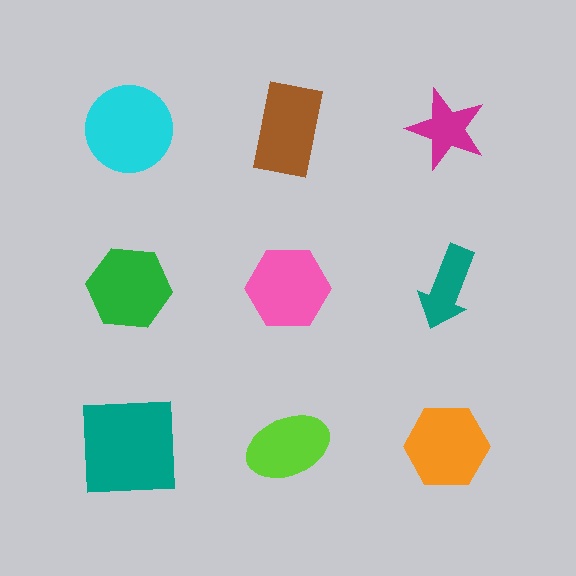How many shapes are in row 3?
3 shapes.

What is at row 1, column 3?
A magenta star.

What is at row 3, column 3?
An orange hexagon.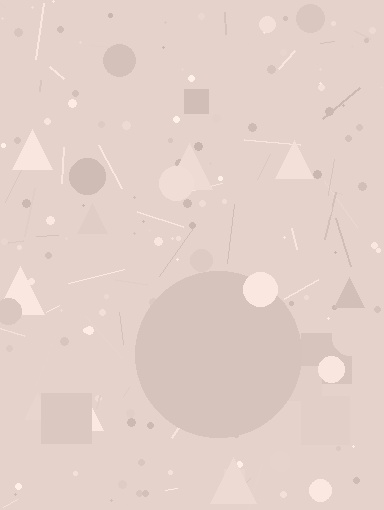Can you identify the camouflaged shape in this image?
The camouflaged shape is a circle.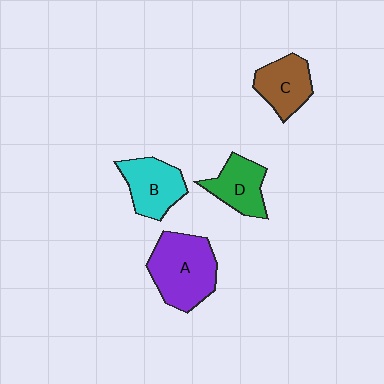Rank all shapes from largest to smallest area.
From largest to smallest: A (purple), B (cyan), C (brown), D (green).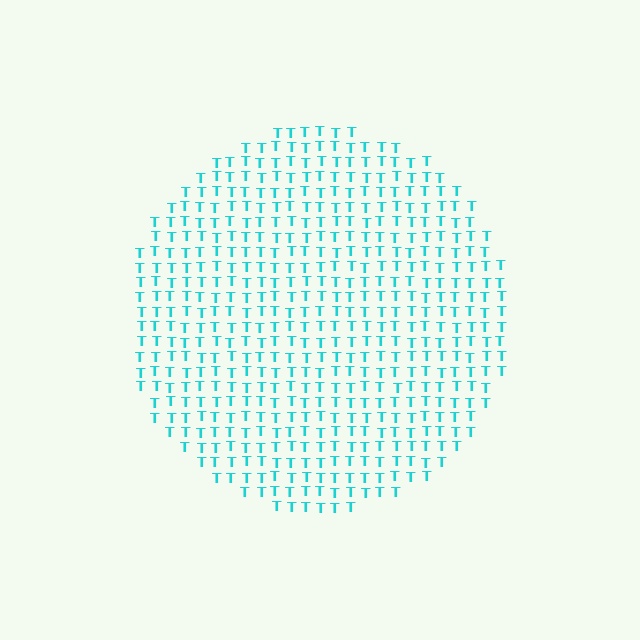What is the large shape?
The large shape is a circle.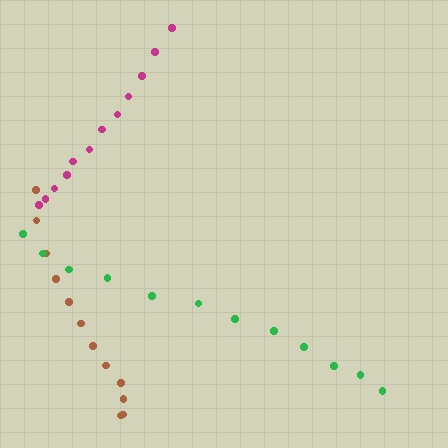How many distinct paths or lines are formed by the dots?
There are 3 distinct paths.